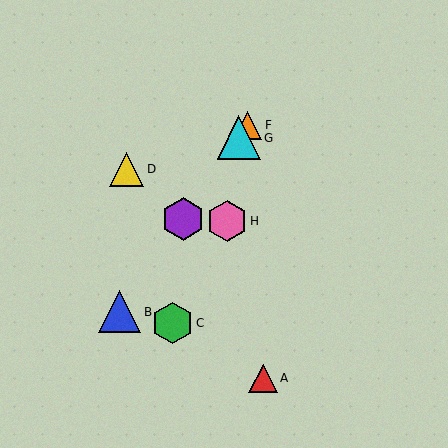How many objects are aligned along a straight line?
4 objects (B, E, F, G) are aligned along a straight line.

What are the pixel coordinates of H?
Object H is at (227, 221).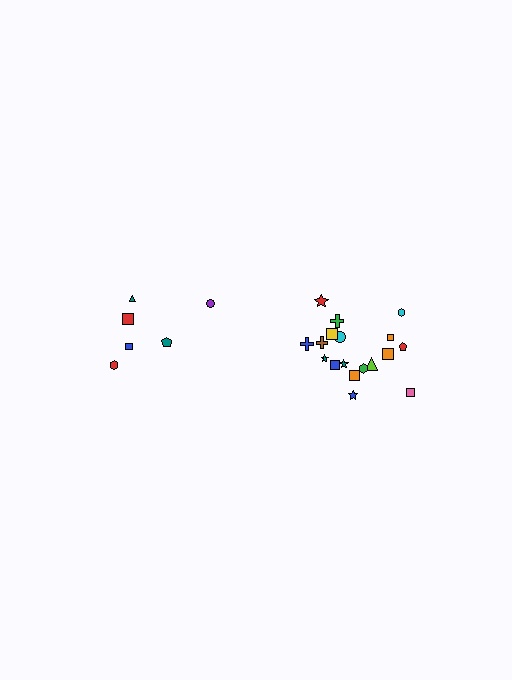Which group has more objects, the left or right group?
The right group.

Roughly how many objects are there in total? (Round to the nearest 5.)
Roughly 25 objects in total.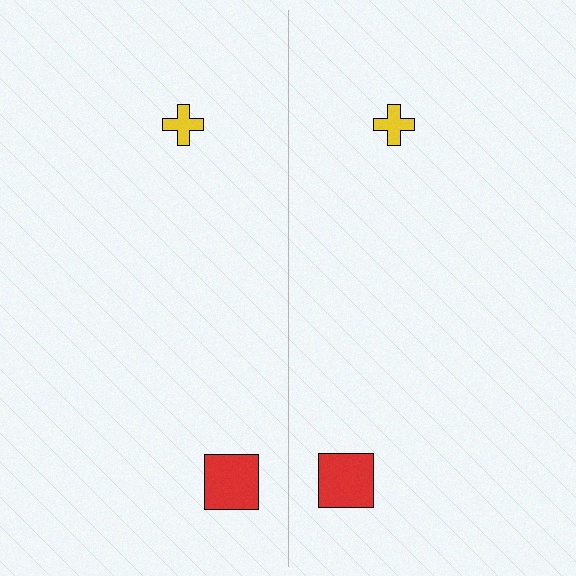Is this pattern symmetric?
Yes, this pattern has bilateral (reflection) symmetry.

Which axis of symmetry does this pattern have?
The pattern has a vertical axis of symmetry running through the center of the image.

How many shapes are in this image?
There are 4 shapes in this image.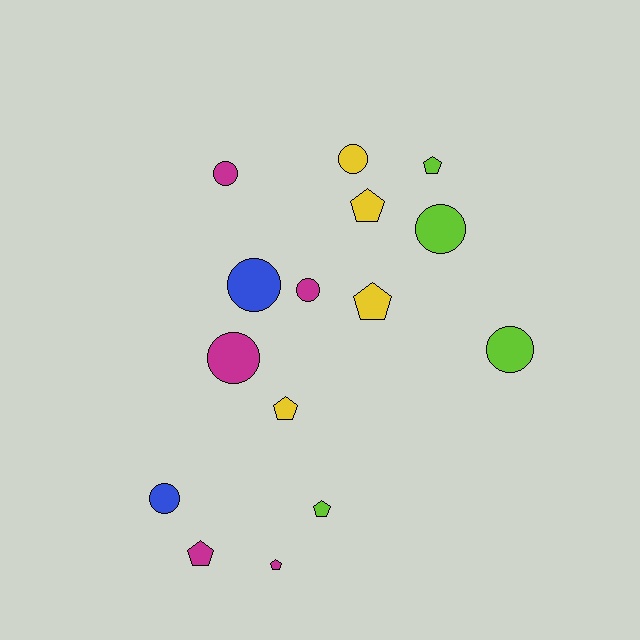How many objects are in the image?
There are 15 objects.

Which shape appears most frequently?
Circle, with 8 objects.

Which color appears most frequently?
Magenta, with 5 objects.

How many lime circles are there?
There are 2 lime circles.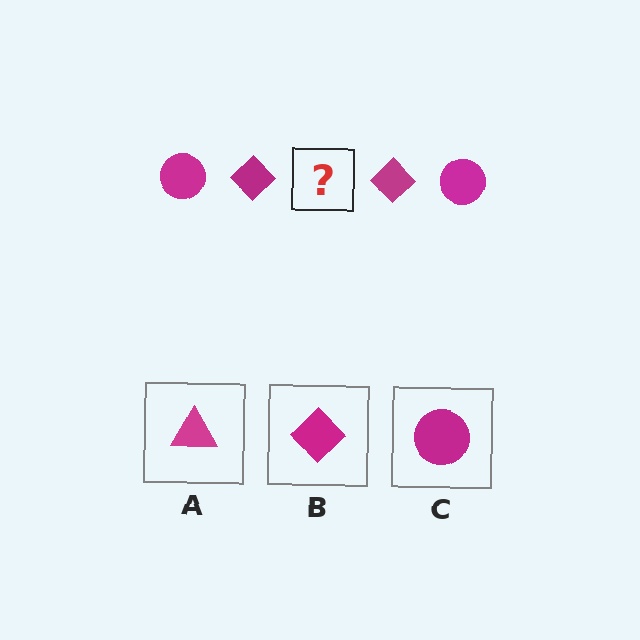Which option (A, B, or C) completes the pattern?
C.